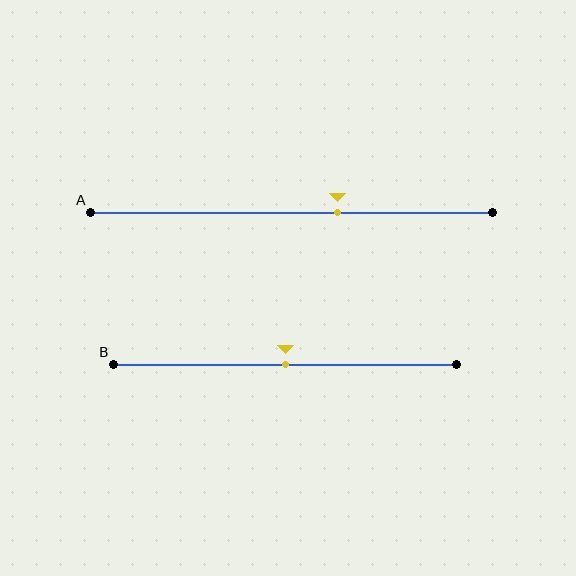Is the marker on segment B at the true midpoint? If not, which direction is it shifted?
Yes, the marker on segment B is at the true midpoint.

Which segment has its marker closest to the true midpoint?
Segment B has its marker closest to the true midpoint.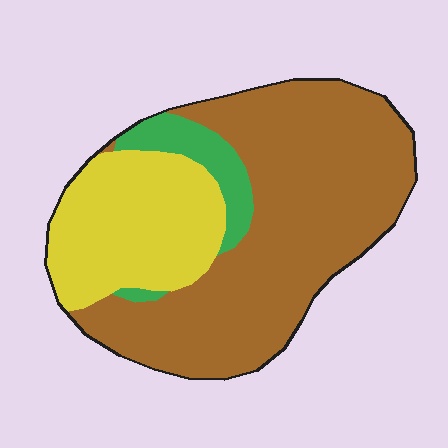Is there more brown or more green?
Brown.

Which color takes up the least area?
Green, at roughly 10%.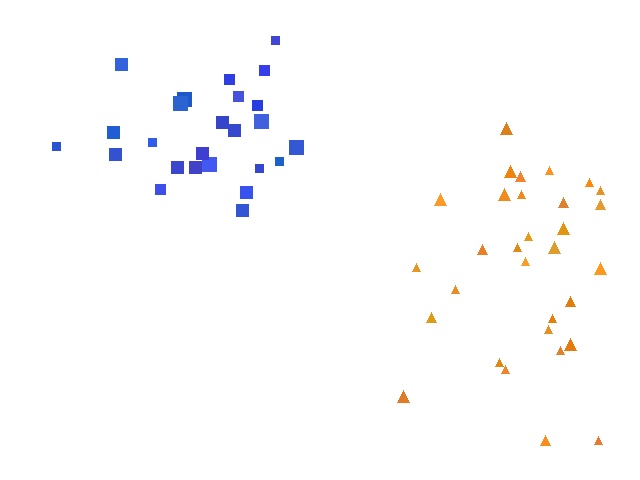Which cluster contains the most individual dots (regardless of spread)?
Orange (32).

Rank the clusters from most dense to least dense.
blue, orange.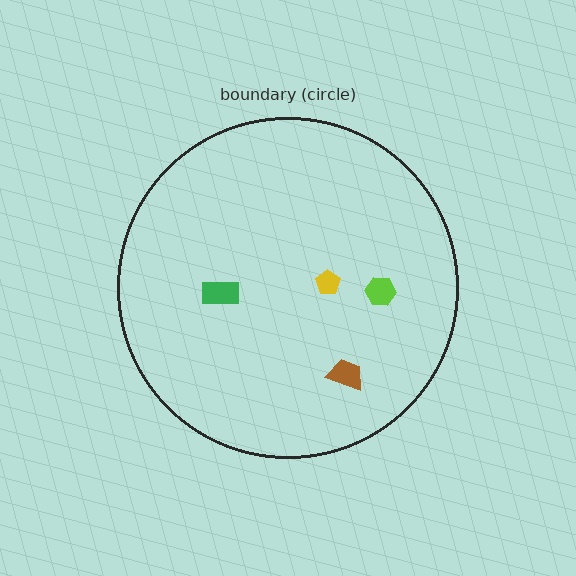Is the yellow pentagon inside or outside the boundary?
Inside.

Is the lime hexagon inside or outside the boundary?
Inside.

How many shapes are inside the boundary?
4 inside, 0 outside.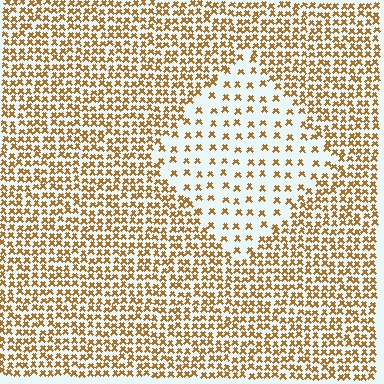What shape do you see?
I see a diamond.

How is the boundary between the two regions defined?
The boundary is defined by a change in element density (approximately 2.5x ratio). All elements are the same color, size, and shape.